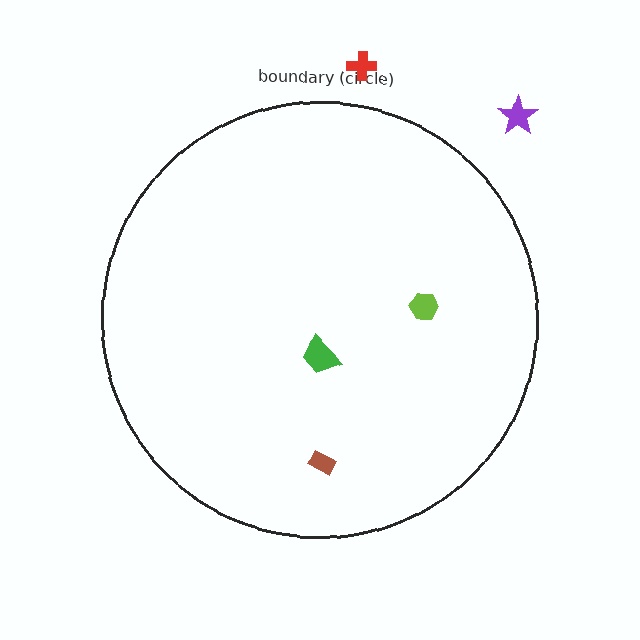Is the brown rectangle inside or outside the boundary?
Inside.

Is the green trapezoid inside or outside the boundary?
Inside.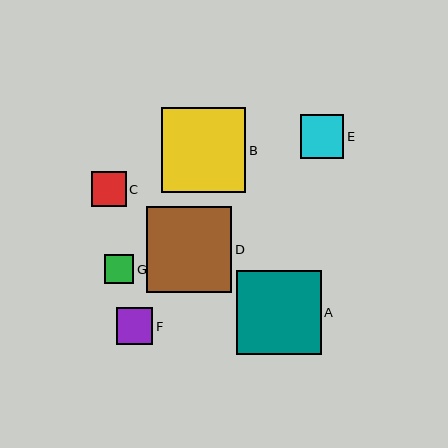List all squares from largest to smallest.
From largest to smallest: D, B, A, E, F, C, G.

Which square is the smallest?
Square G is the smallest with a size of approximately 29 pixels.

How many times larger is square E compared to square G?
Square E is approximately 1.5 times the size of square G.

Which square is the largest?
Square D is the largest with a size of approximately 86 pixels.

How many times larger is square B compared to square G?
Square B is approximately 2.9 times the size of square G.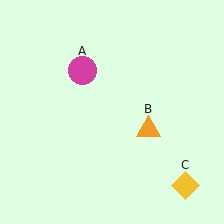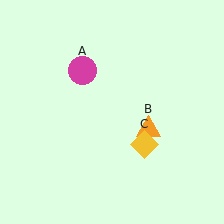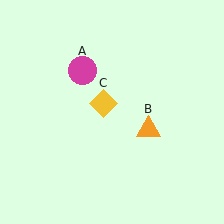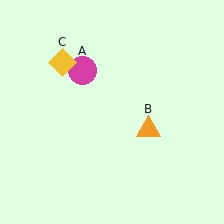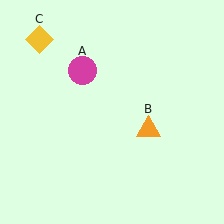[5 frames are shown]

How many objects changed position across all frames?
1 object changed position: yellow diamond (object C).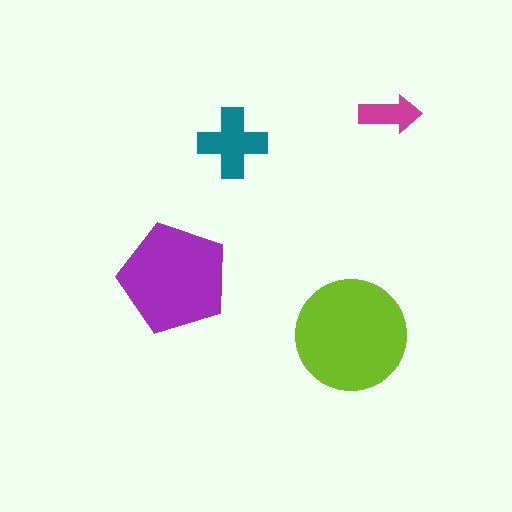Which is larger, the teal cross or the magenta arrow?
The teal cross.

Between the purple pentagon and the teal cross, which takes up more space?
The purple pentagon.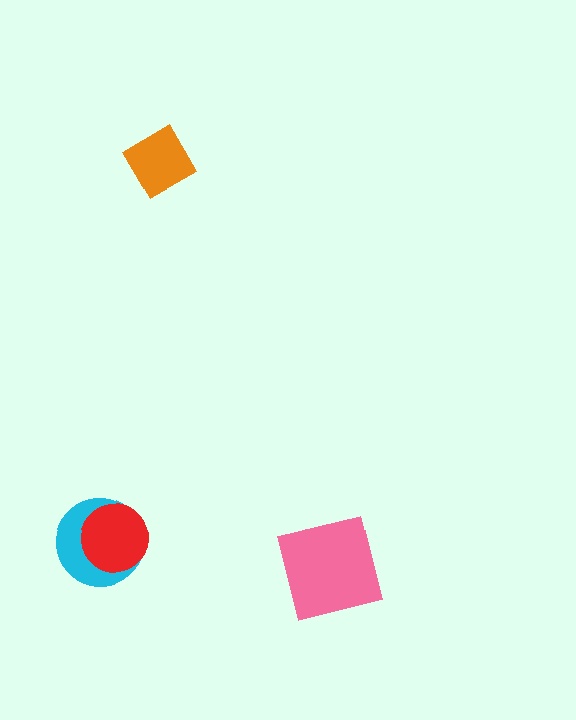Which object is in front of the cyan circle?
The red circle is in front of the cyan circle.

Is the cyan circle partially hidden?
Yes, it is partially covered by another shape.